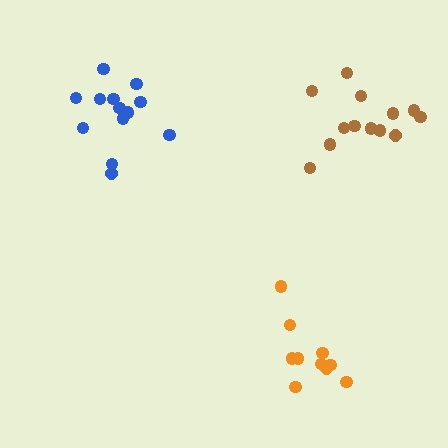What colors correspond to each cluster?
The clusters are colored: orange, blue, brown.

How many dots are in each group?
Group 1: 10 dots, Group 2: 13 dots, Group 3: 13 dots (36 total).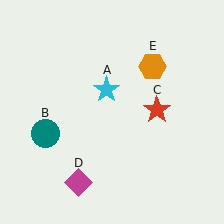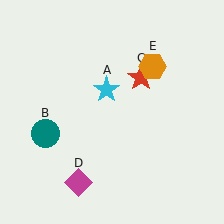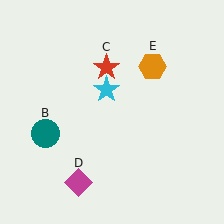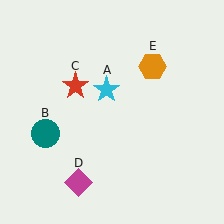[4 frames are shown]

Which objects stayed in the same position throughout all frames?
Cyan star (object A) and teal circle (object B) and magenta diamond (object D) and orange hexagon (object E) remained stationary.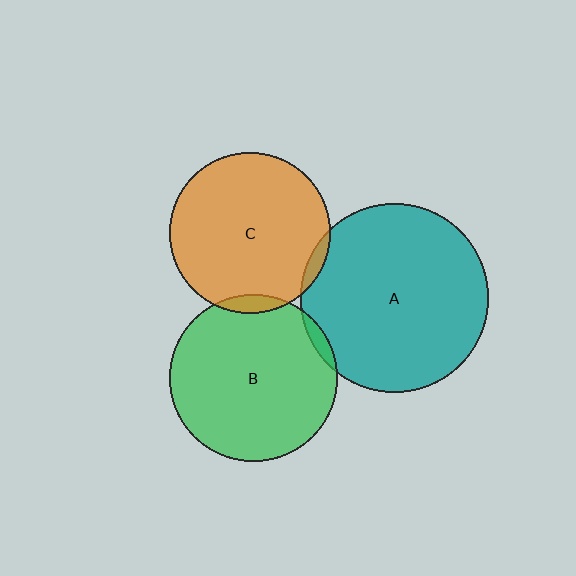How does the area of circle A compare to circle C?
Approximately 1.4 times.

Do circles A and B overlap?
Yes.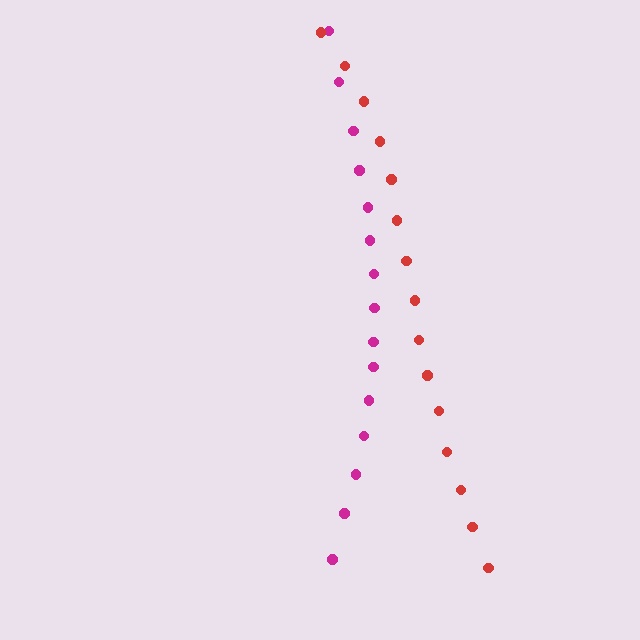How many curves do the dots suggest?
There are 2 distinct paths.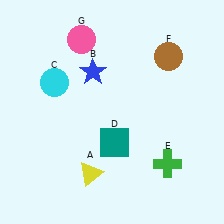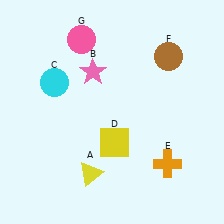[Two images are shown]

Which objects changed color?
B changed from blue to pink. D changed from teal to yellow. E changed from green to orange.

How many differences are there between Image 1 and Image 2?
There are 3 differences between the two images.